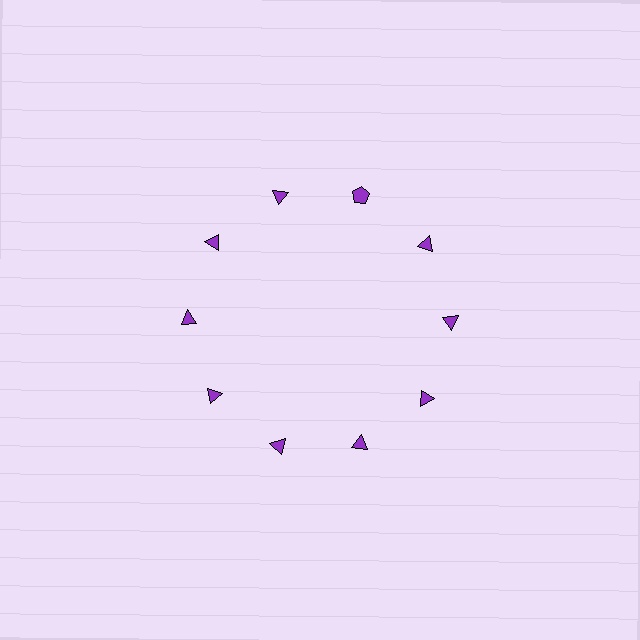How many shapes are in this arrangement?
There are 10 shapes arranged in a ring pattern.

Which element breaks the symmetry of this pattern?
The purple pentagon at roughly the 1 o'clock position breaks the symmetry. All other shapes are purple triangles.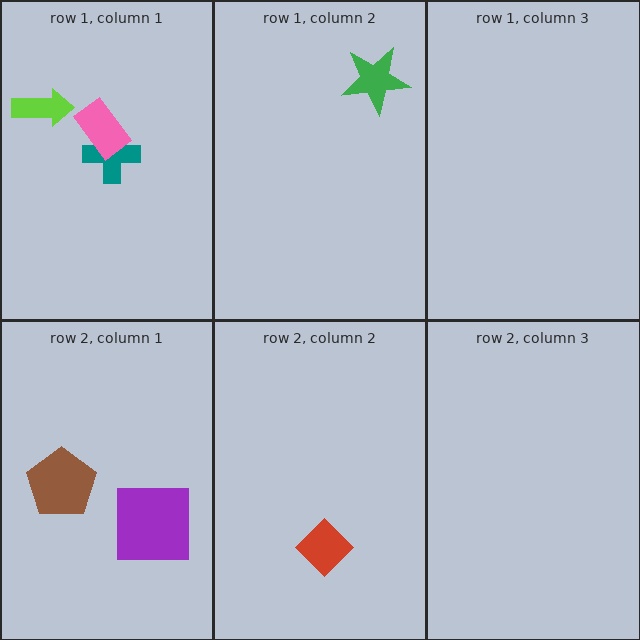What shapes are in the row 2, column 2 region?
The red diamond.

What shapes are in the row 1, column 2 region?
The green star.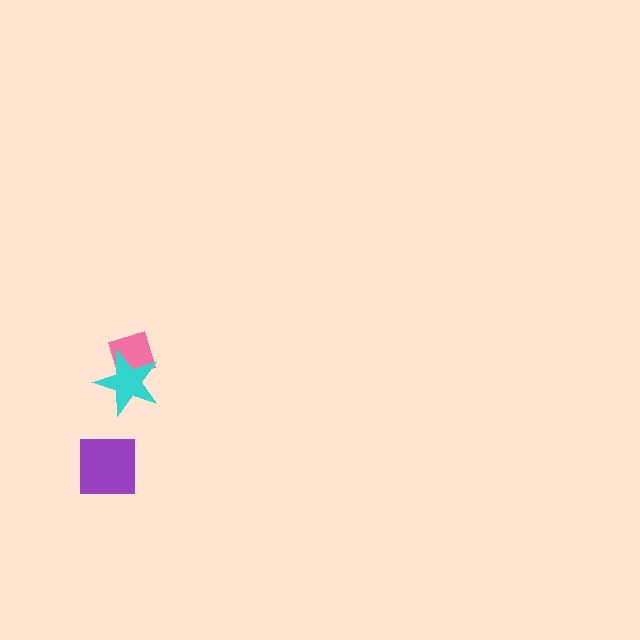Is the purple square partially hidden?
No, no other shape covers it.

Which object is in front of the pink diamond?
The cyan star is in front of the pink diamond.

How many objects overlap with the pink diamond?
1 object overlaps with the pink diamond.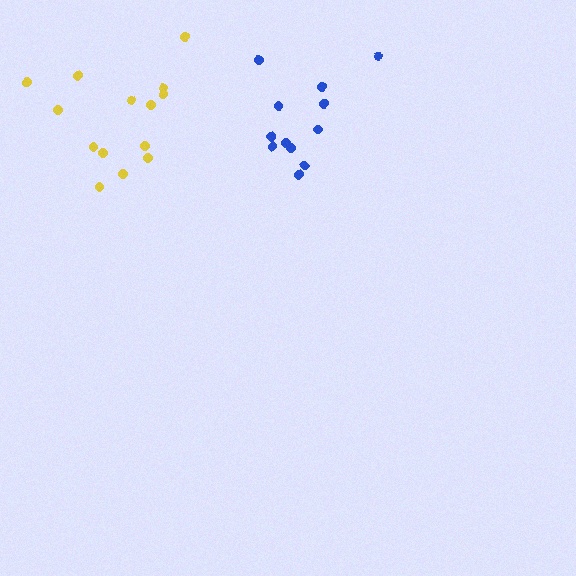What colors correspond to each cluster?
The clusters are colored: blue, yellow.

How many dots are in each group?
Group 1: 12 dots, Group 2: 14 dots (26 total).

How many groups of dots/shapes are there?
There are 2 groups.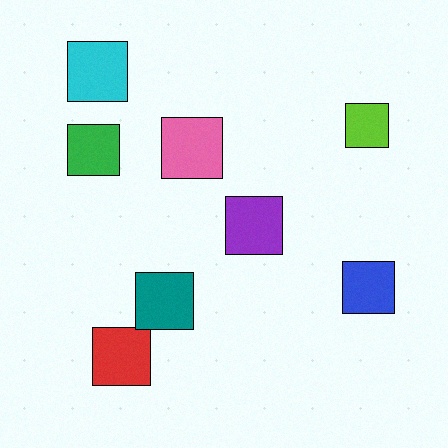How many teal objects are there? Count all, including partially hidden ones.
There is 1 teal object.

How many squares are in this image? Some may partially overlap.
There are 8 squares.